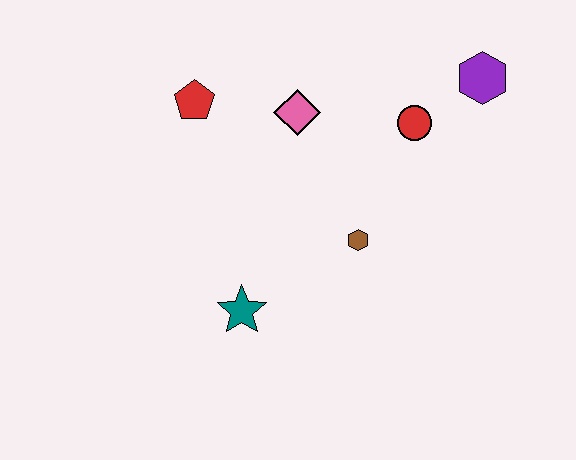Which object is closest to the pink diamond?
The red pentagon is closest to the pink diamond.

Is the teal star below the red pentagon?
Yes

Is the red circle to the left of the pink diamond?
No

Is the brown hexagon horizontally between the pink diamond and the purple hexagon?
Yes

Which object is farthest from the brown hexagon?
The red pentagon is farthest from the brown hexagon.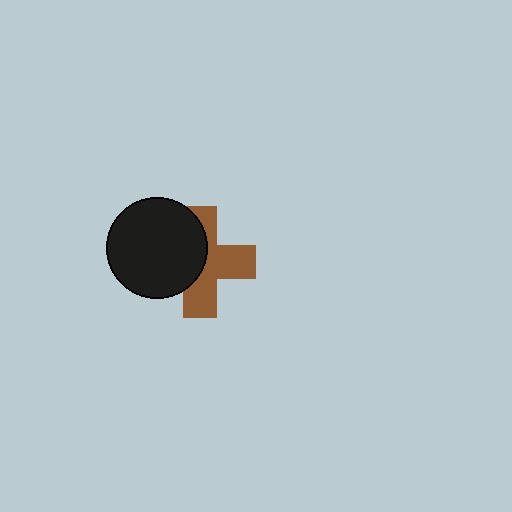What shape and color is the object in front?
The object in front is a black circle.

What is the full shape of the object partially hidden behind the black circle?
The partially hidden object is a brown cross.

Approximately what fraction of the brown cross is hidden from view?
Roughly 44% of the brown cross is hidden behind the black circle.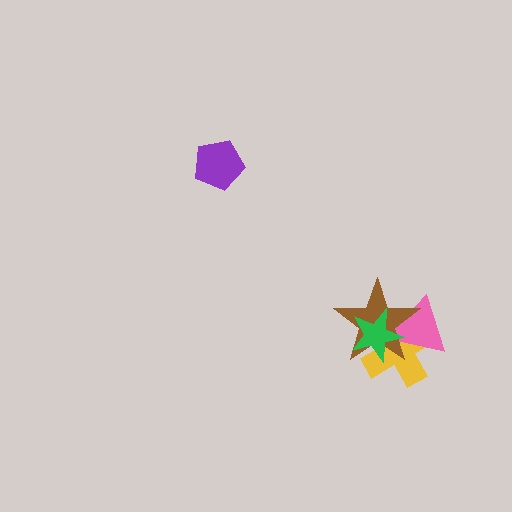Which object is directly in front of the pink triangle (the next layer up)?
The brown star is directly in front of the pink triangle.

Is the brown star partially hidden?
Yes, it is partially covered by another shape.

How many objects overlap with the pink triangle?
3 objects overlap with the pink triangle.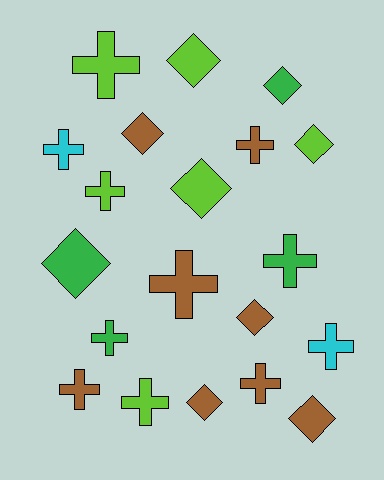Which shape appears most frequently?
Cross, with 11 objects.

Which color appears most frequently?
Brown, with 8 objects.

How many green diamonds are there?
There are 2 green diamonds.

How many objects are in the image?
There are 20 objects.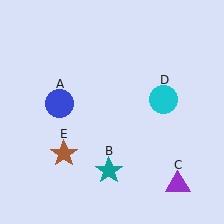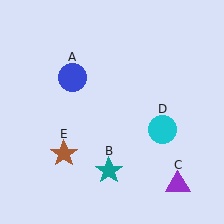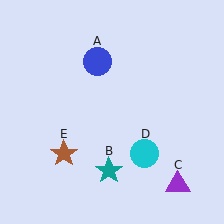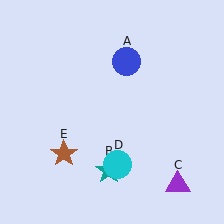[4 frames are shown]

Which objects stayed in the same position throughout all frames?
Teal star (object B) and purple triangle (object C) and brown star (object E) remained stationary.